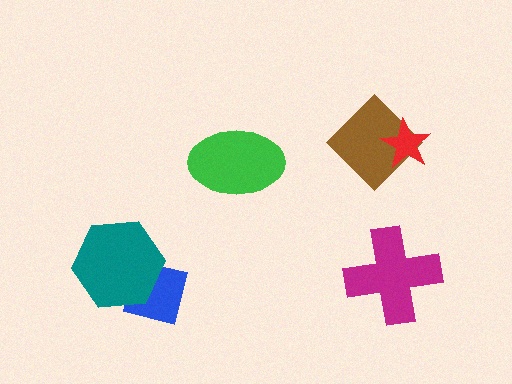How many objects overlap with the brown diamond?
1 object overlaps with the brown diamond.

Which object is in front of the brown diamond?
The red star is in front of the brown diamond.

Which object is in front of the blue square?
The teal hexagon is in front of the blue square.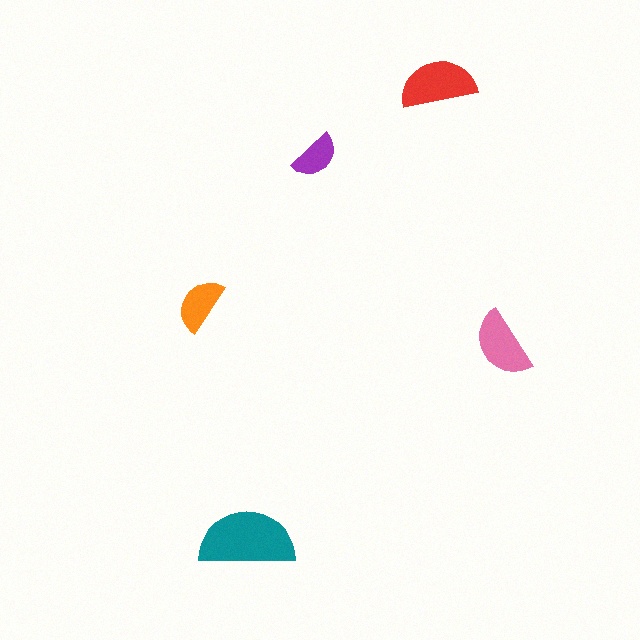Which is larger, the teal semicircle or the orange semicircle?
The teal one.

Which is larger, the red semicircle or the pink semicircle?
The red one.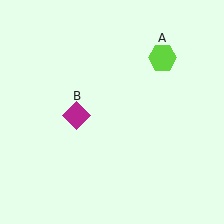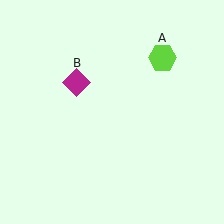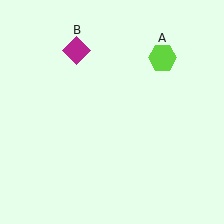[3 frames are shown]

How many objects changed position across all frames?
1 object changed position: magenta diamond (object B).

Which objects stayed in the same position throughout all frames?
Lime hexagon (object A) remained stationary.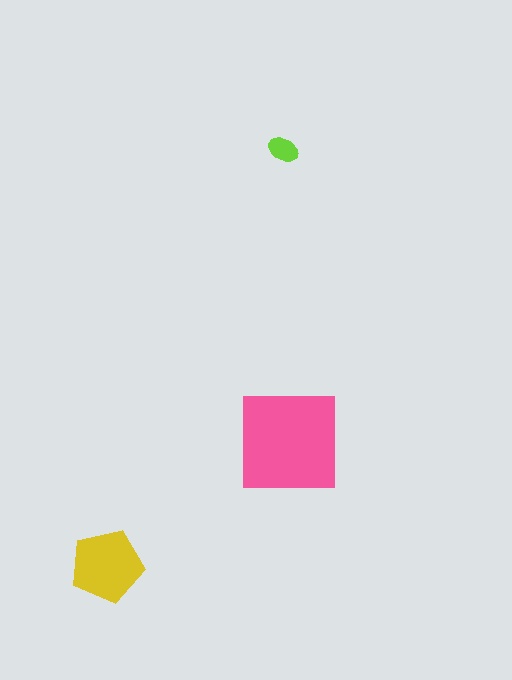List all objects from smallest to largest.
The lime ellipse, the yellow pentagon, the pink square.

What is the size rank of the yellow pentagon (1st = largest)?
2nd.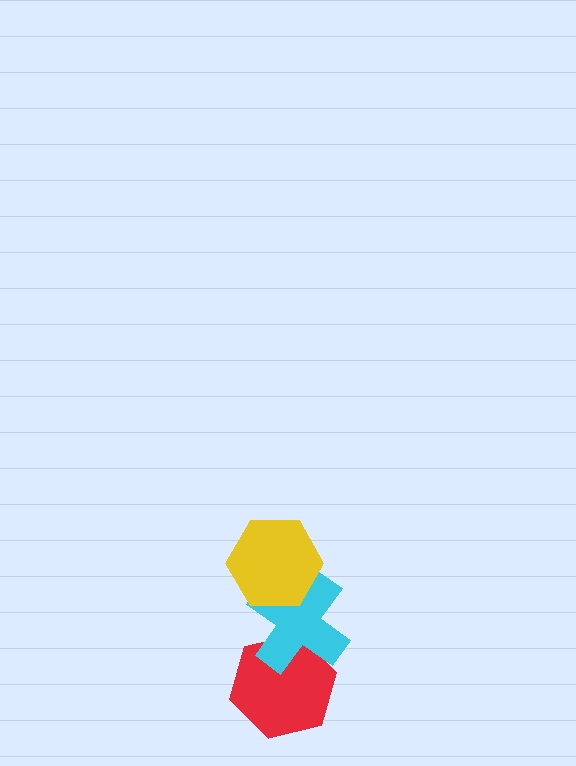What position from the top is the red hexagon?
The red hexagon is 3rd from the top.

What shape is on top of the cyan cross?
The yellow hexagon is on top of the cyan cross.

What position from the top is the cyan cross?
The cyan cross is 2nd from the top.